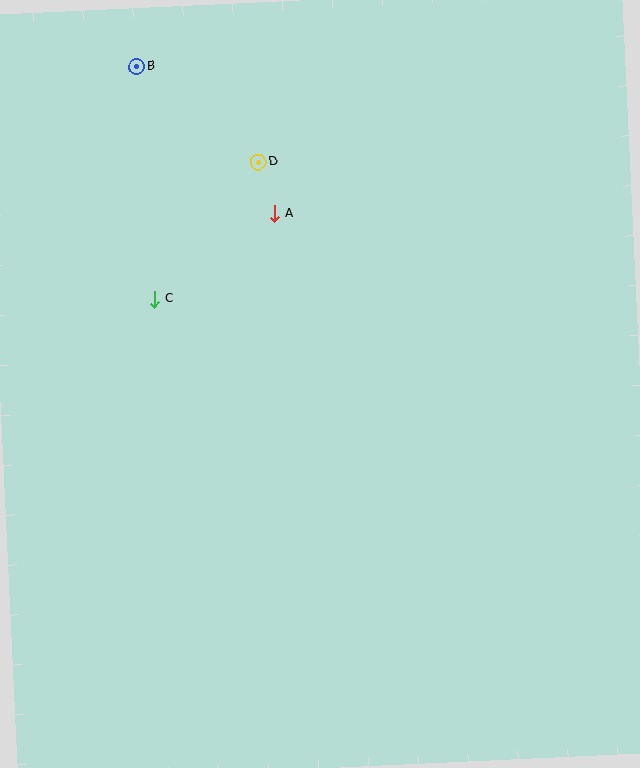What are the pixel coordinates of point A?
Point A is at (275, 214).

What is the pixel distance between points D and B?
The distance between D and B is 155 pixels.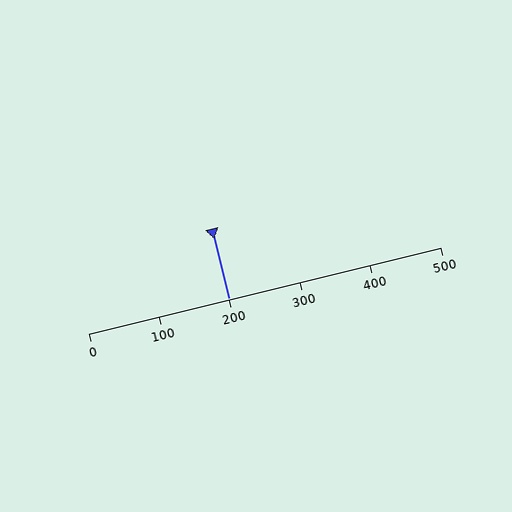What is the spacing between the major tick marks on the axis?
The major ticks are spaced 100 apart.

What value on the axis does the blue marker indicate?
The marker indicates approximately 200.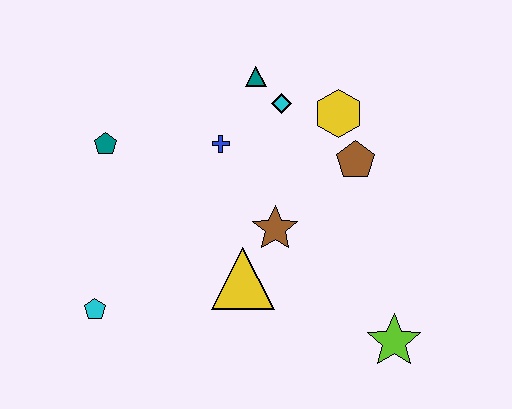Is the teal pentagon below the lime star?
No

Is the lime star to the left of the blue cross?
No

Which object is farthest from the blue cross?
The lime star is farthest from the blue cross.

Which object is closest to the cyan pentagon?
The yellow triangle is closest to the cyan pentagon.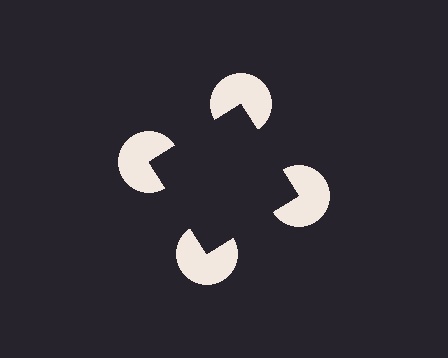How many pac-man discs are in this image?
There are 4 — one at each vertex of the illusory square.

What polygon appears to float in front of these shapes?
An illusory square — its edges are inferred from the aligned wedge cuts in the pac-man discs, not physically drawn.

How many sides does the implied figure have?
4 sides.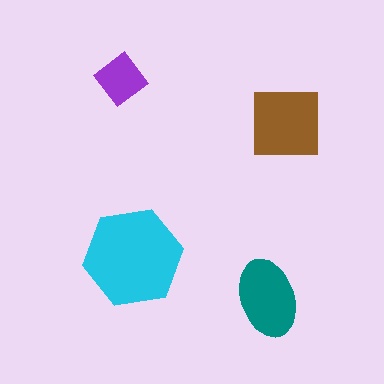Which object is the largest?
The cyan hexagon.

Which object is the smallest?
The purple diamond.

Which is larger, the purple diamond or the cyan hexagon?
The cyan hexagon.